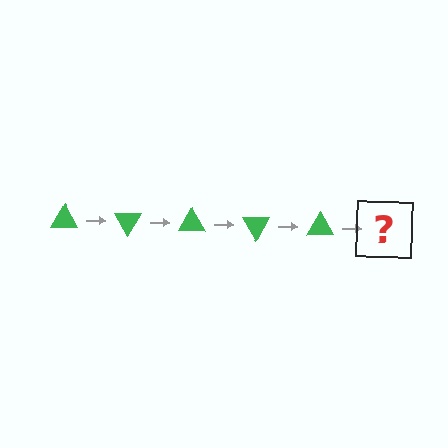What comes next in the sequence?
The next element should be a green triangle rotated 300 degrees.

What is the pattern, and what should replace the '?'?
The pattern is that the triangle rotates 60 degrees each step. The '?' should be a green triangle rotated 300 degrees.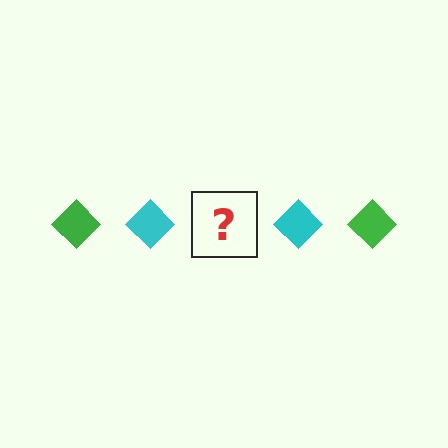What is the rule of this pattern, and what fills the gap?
The rule is that the pattern cycles through green, cyan diamonds. The gap should be filled with a green diamond.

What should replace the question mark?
The question mark should be replaced with a green diamond.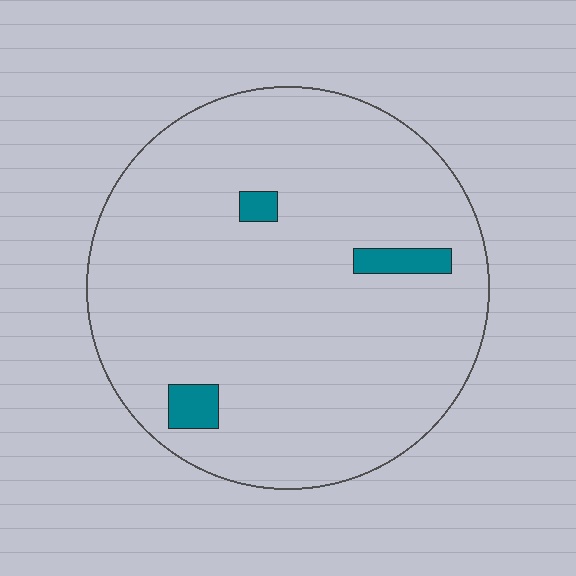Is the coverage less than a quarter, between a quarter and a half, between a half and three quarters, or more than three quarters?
Less than a quarter.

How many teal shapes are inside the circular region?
3.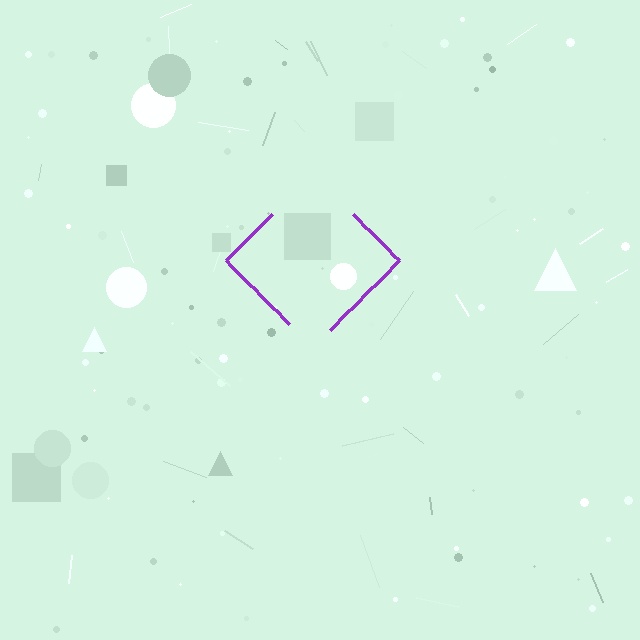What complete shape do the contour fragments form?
The contour fragments form a diamond.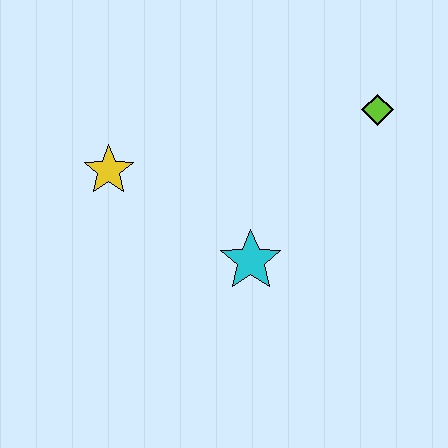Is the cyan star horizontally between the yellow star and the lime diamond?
Yes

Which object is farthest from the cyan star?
The lime diamond is farthest from the cyan star.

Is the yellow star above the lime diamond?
No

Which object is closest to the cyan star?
The yellow star is closest to the cyan star.